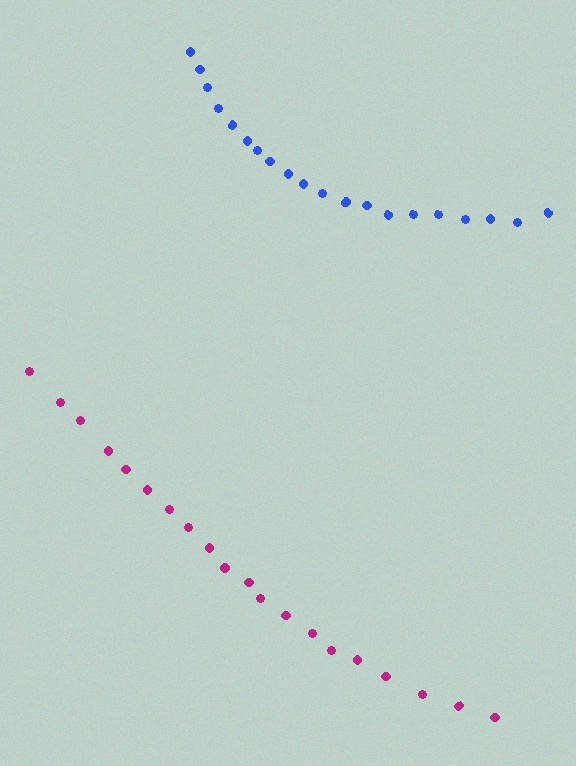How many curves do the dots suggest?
There are 2 distinct paths.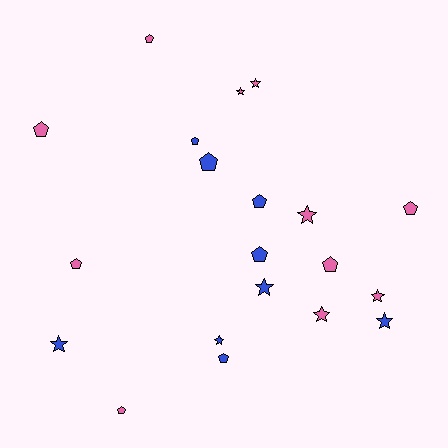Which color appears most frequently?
Pink, with 11 objects.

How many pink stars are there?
There are 5 pink stars.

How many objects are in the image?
There are 20 objects.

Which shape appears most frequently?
Pentagon, with 11 objects.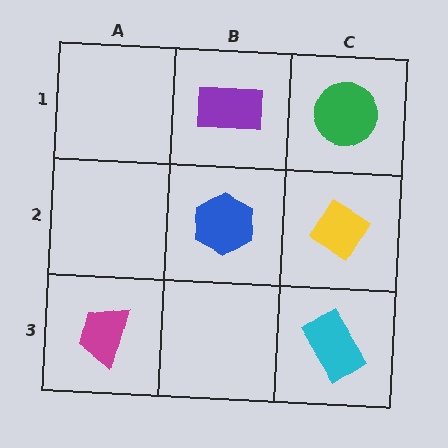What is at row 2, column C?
A yellow diamond.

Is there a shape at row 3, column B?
No, that cell is empty.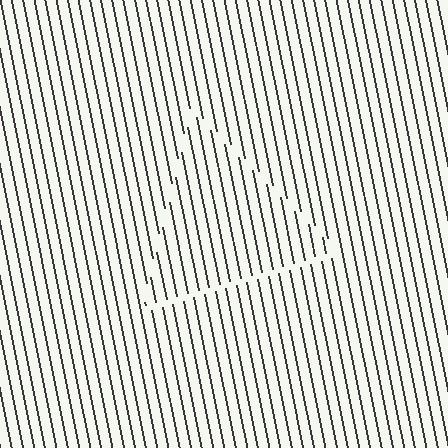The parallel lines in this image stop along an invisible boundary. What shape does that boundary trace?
An illusory triangle. The interior of the shape contains the same grating, shifted by half a period — the contour is defined by the phase discontinuity where line-ends from the inner and outer gratings abut.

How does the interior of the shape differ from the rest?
The interior of the shape contains the same grating, shifted by half a period — the contour is defined by the phase discontinuity where line-ends from the inner and outer gratings abut.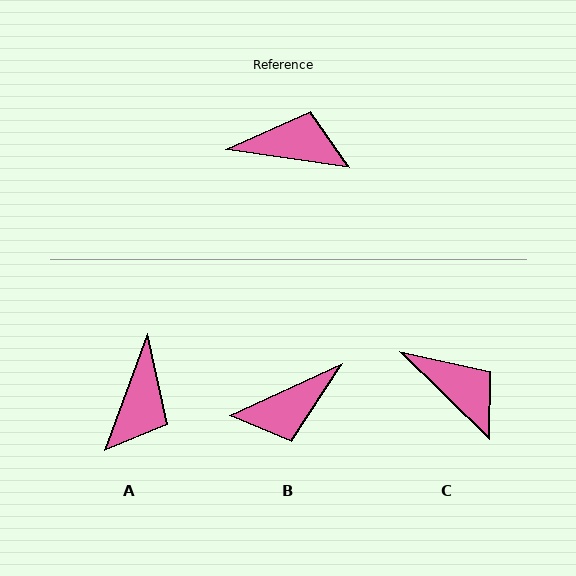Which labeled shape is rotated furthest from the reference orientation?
B, about 148 degrees away.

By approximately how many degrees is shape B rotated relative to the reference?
Approximately 148 degrees clockwise.